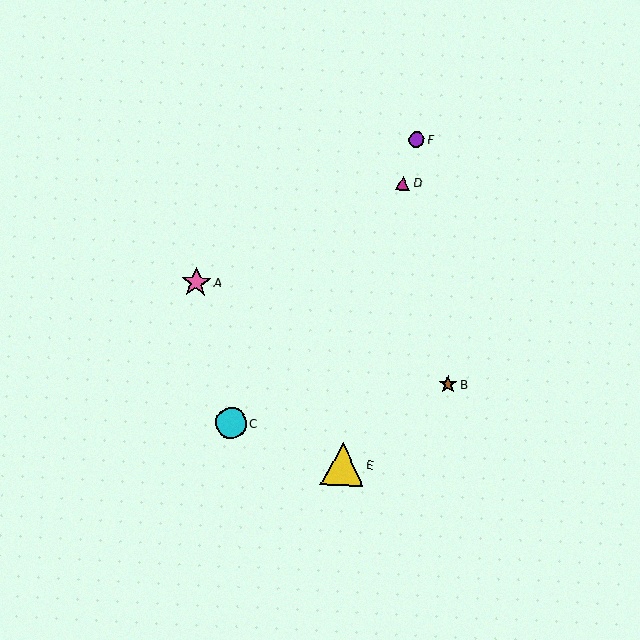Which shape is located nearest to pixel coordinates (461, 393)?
The brown star (labeled B) at (448, 384) is nearest to that location.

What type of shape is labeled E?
Shape E is a yellow triangle.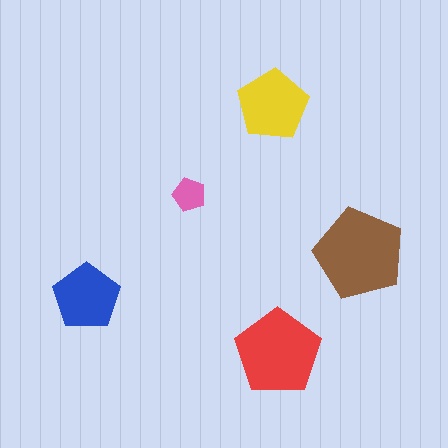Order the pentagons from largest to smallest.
the brown one, the red one, the yellow one, the blue one, the pink one.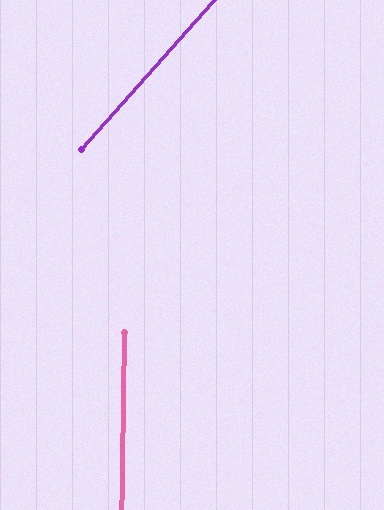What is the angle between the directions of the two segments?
Approximately 41 degrees.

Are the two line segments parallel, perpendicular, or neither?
Neither parallel nor perpendicular — they differ by about 41°.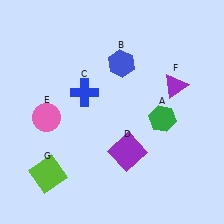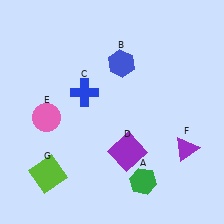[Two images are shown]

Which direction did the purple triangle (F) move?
The purple triangle (F) moved down.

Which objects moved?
The objects that moved are: the green hexagon (A), the purple triangle (F).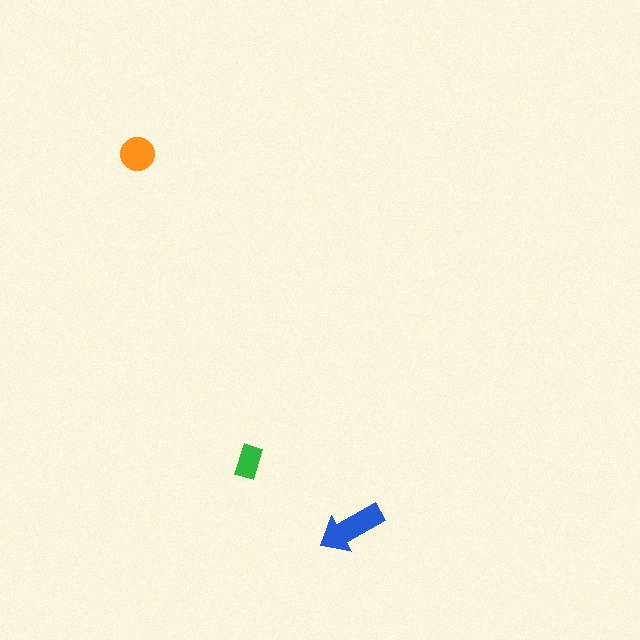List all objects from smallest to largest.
The green rectangle, the orange circle, the blue arrow.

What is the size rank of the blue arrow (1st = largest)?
1st.